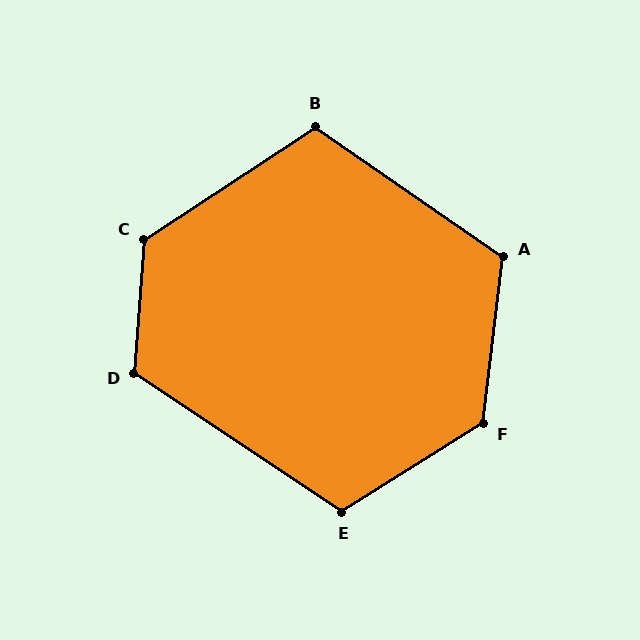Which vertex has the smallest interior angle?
B, at approximately 112 degrees.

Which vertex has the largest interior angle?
F, at approximately 129 degrees.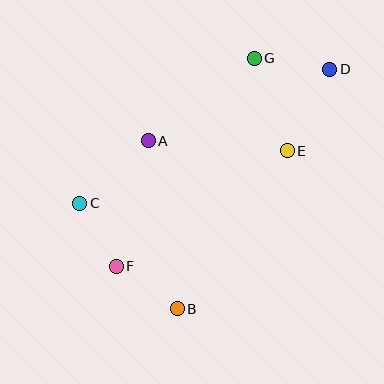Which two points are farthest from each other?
Points D and F are farthest from each other.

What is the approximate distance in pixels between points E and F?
The distance between E and F is approximately 206 pixels.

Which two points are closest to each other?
Points C and F are closest to each other.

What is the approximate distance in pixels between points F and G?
The distance between F and G is approximately 250 pixels.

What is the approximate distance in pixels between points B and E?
The distance between B and E is approximately 193 pixels.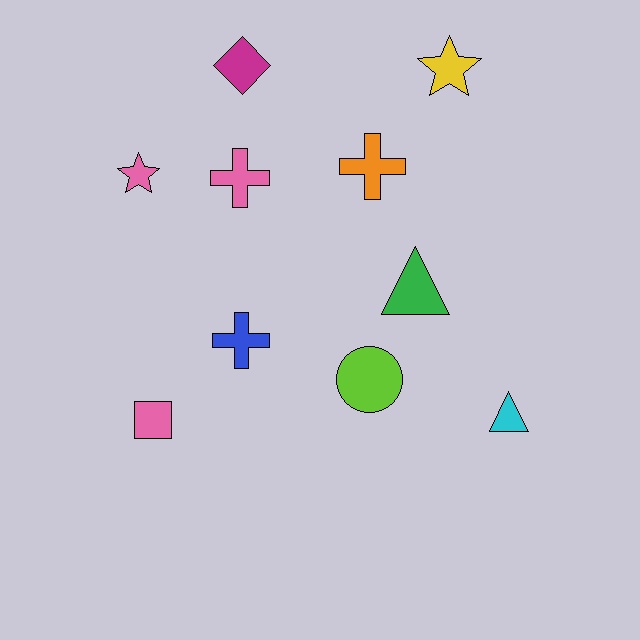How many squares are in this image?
There is 1 square.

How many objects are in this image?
There are 10 objects.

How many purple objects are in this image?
There are no purple objects.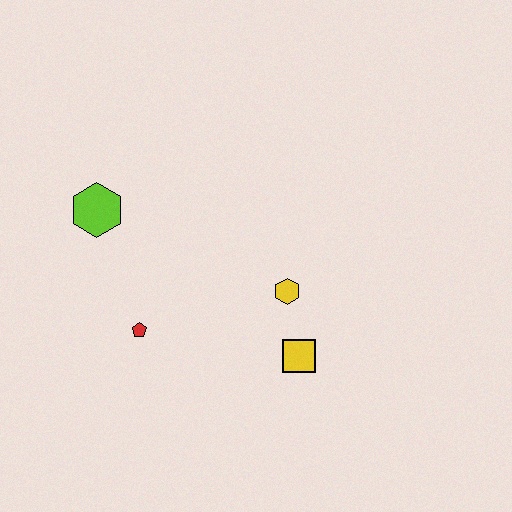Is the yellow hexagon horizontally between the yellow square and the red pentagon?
Yes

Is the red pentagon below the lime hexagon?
Yes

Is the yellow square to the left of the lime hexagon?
No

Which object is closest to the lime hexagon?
The red pentagon is closest to the lime hexagon.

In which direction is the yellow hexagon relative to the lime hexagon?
The yellow hexagon is to the right of the lime hexagon.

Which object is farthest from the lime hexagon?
The yellow square is farthest from the lime hexagon.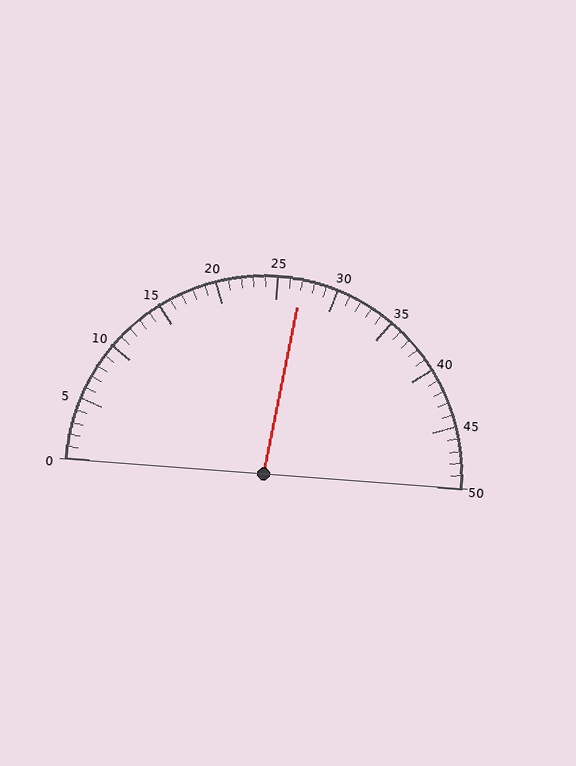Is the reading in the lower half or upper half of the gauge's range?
The reading is in the upper half of the range (0 to 50).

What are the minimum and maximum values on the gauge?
The gauge ranges from 0 to 50.